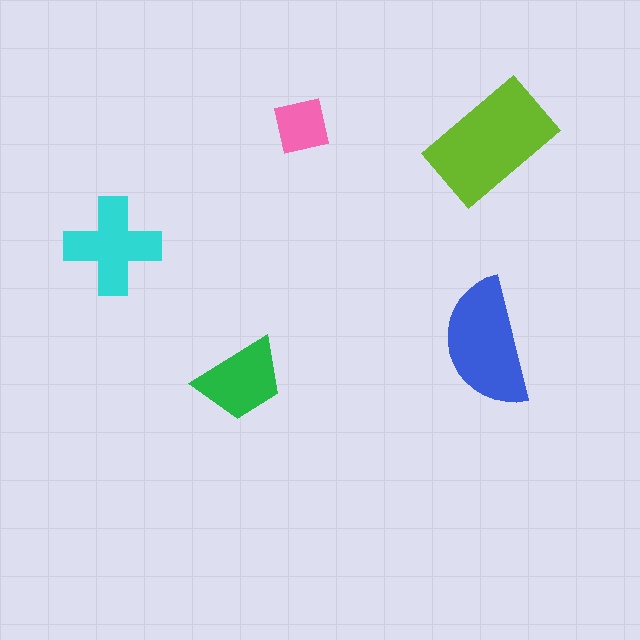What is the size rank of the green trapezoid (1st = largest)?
4th.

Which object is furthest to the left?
The cyan cross is leftmost.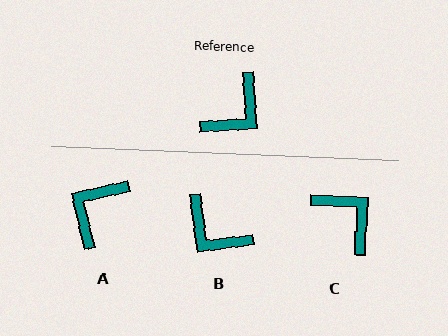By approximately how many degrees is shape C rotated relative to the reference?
Approximately 83 degrees counter-clockwise.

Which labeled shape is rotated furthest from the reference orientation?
A, about 171 degrees away.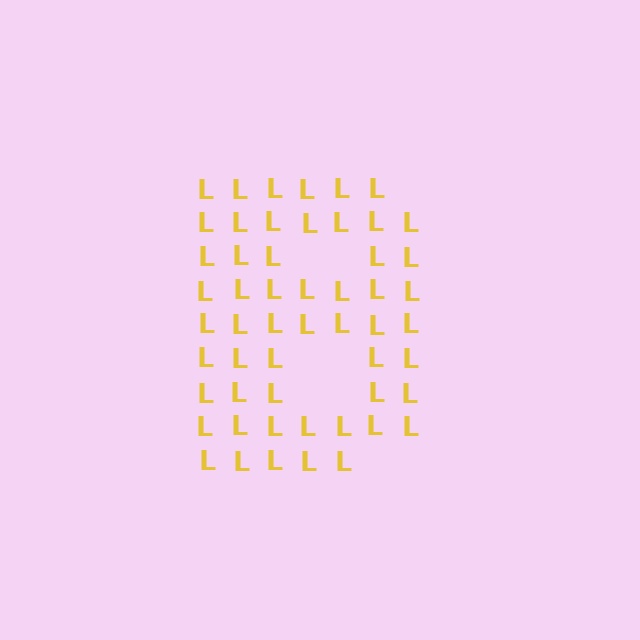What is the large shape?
The large shape is the letter B.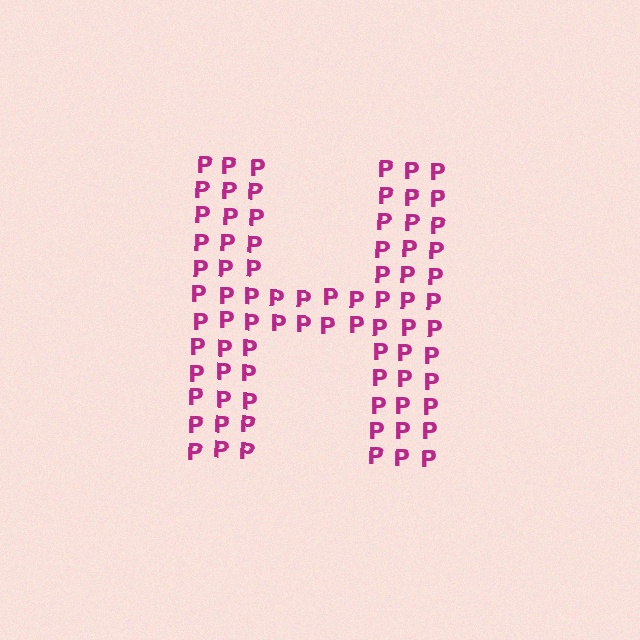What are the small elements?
The small elements are letter P's.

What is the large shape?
The large shape is the letter H.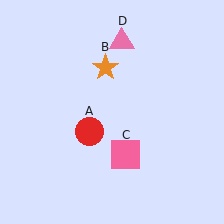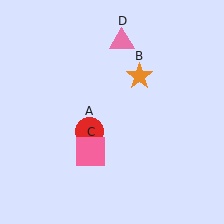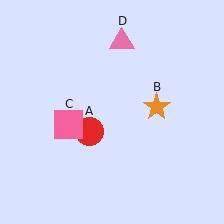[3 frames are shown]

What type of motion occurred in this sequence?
The orange star (object B), pink square (object C) rotated clockwise around the center of the scene.